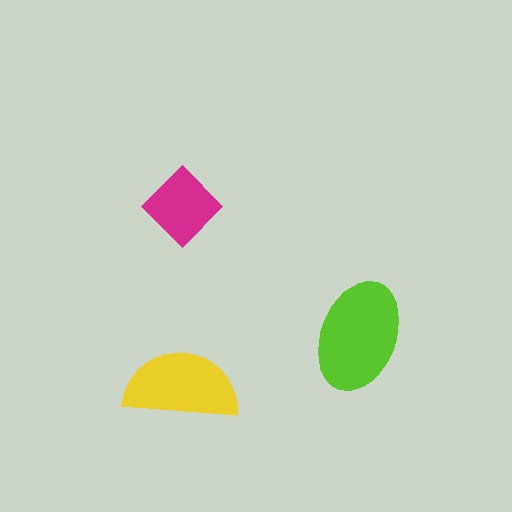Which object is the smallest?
The magenta diamond.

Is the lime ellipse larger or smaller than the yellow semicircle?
Larger.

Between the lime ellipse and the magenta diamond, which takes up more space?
The lime ellipse.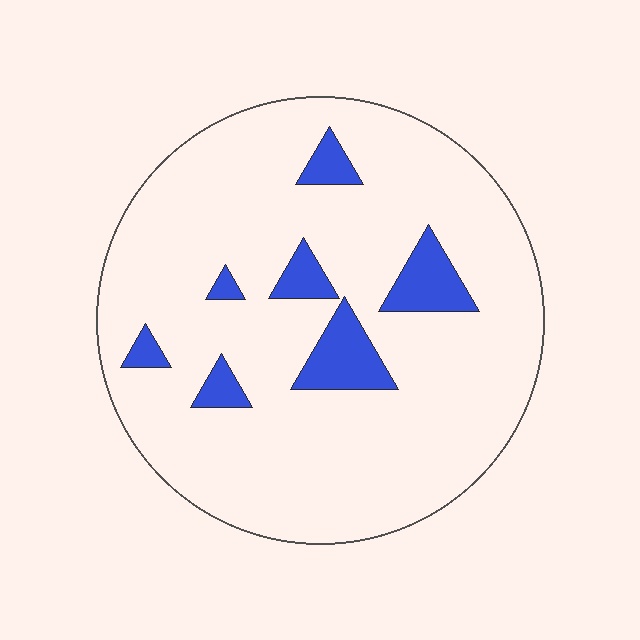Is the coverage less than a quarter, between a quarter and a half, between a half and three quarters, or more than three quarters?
Less than a quarter.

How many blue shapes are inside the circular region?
7.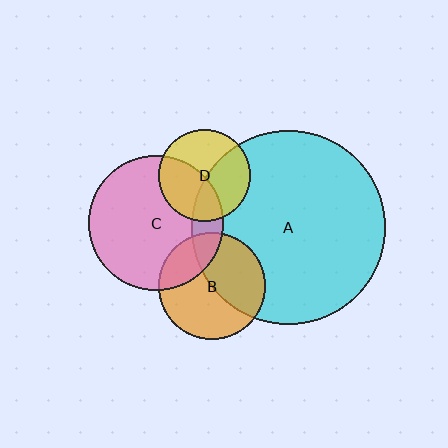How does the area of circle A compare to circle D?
Approximately 4.4 times.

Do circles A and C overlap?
Yes.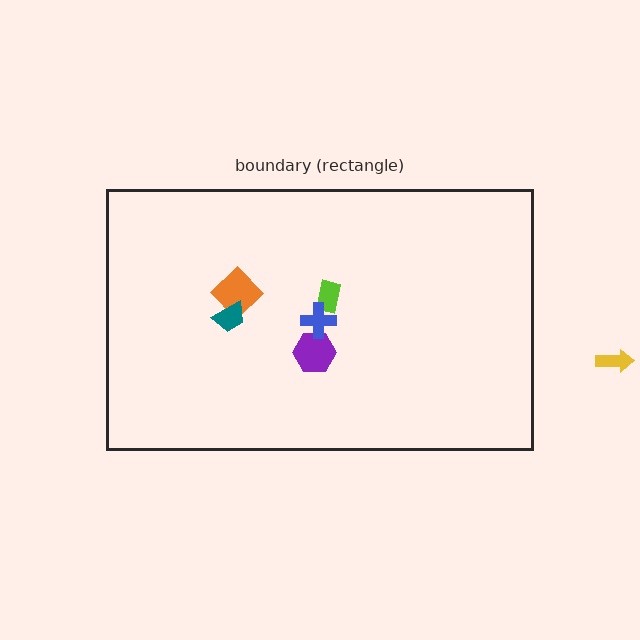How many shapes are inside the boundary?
5 inside, 1 outside.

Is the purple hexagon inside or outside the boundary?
Inside.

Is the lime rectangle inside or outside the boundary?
Inside.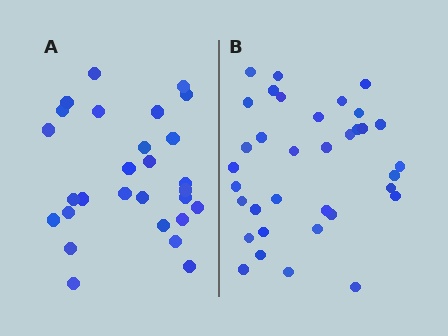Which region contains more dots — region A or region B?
Region B (the right region) has more dots.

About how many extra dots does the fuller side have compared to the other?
Region B has roughly 8 or so more dots than region A.